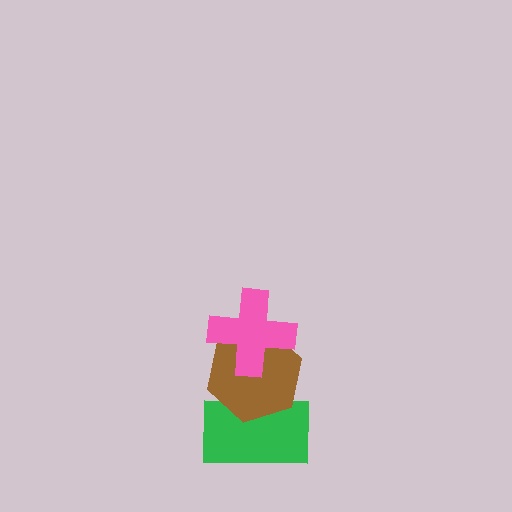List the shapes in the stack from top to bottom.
From top to bottom: the pink cross, the brown hexagon, the green rectangle.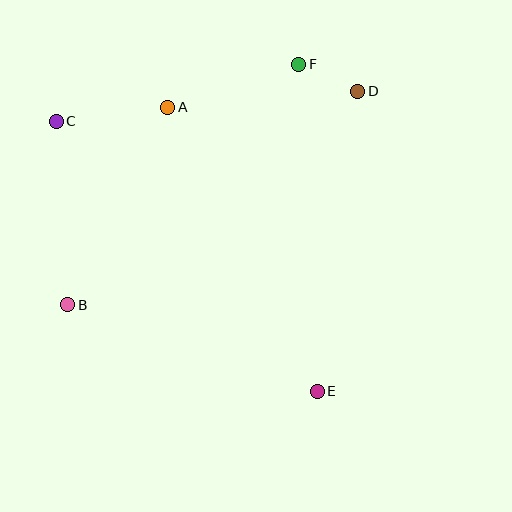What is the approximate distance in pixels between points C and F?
The distance between C and F is approximately 249 pixels.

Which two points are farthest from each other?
Points C and E are farthest from each other.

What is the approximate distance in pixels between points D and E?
The distance between D and E is approximately 303 pixels.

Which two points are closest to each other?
Points D and F are closest to each other.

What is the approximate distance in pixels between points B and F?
The distance between B and F is approximately 333 pixels.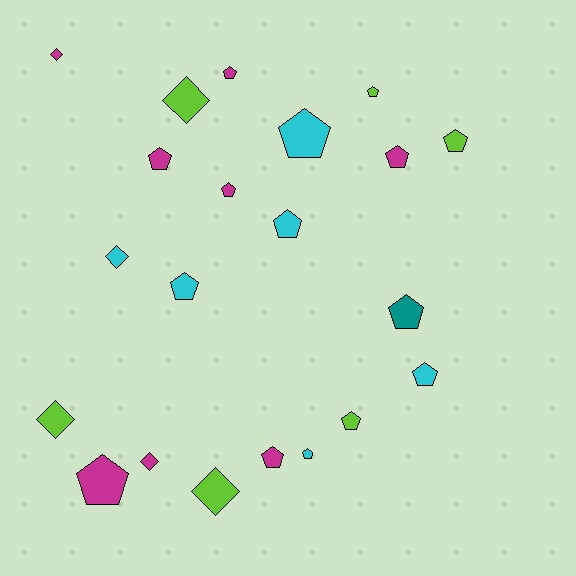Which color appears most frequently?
Magenta, with 8 objects.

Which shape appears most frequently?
Pentagon, with 15 objects.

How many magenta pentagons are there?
There are 6 magenta pentagons.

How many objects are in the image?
There are 21 objects.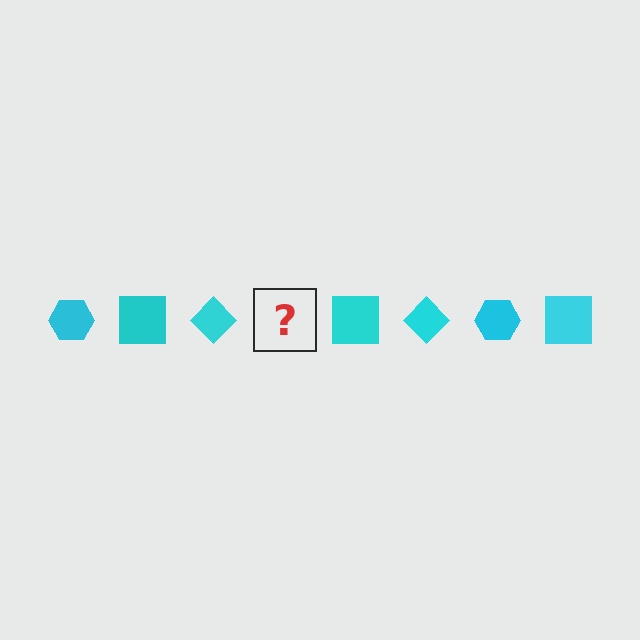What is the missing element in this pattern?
The missing element is a cyan hexagon.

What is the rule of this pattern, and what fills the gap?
The rule is that the pattern cycles through hexagon, square, diamond shapes in cyan. The gap should be filled with a cyan hexagon.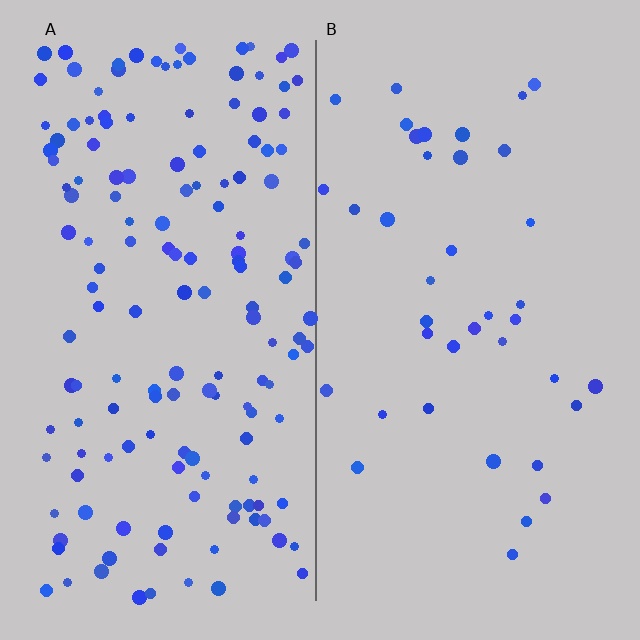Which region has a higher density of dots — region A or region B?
A (the left).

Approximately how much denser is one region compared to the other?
Approximately 3.9× — region A over region B.